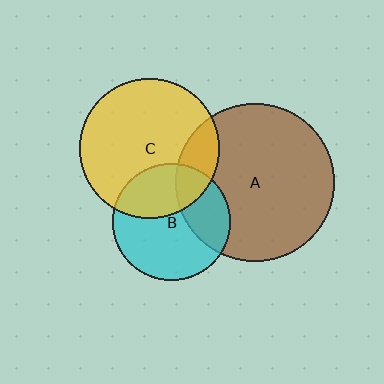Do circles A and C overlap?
Yes.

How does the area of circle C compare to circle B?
Approximately 1.4 times.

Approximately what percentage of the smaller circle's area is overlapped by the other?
Approximately 15%.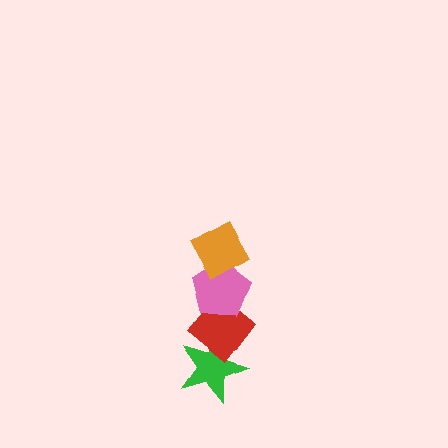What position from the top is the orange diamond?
The orange diamond is 1st from the top.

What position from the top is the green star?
The green star is 4th from the top.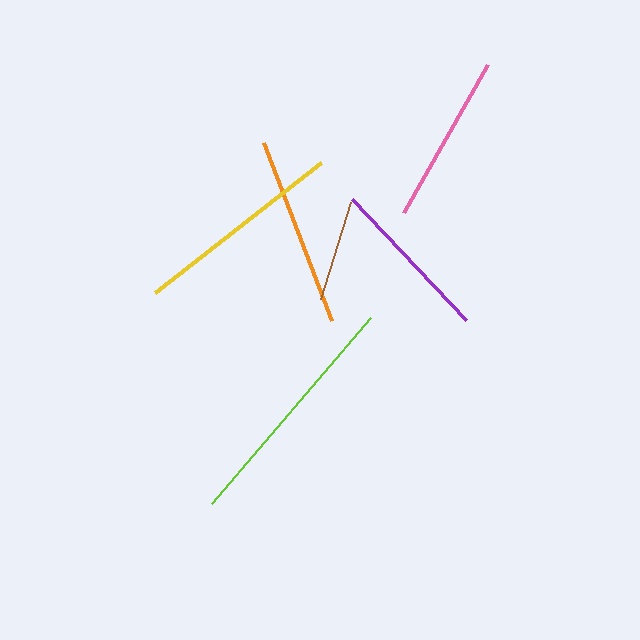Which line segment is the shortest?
The brown line is the shortest at approximately 102 pixels.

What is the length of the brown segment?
The brown segment is approximately 102 pixels long.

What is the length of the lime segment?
The lime segment is approximately 245 pixels long.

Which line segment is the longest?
The lime line is the longest at approximately 245 pixels.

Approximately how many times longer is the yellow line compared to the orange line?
The yellow line is approximately 1.1 times the length of the orange line.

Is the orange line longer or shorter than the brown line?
The orange line is longer than the brown line.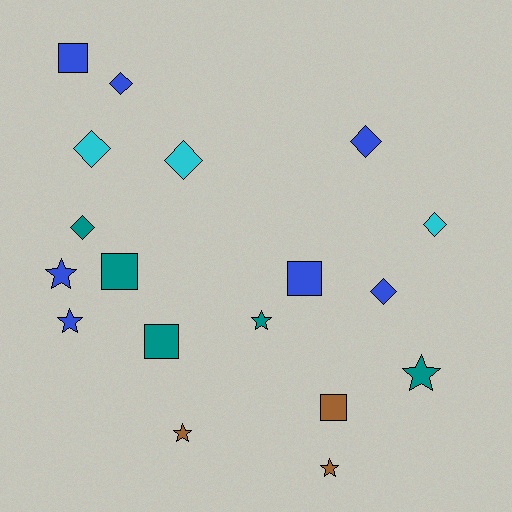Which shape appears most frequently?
Diamond, with 7 objects.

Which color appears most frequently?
Blue, with 7 objects.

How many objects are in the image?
There are 18 objects.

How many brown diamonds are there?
There are no brown diamonds.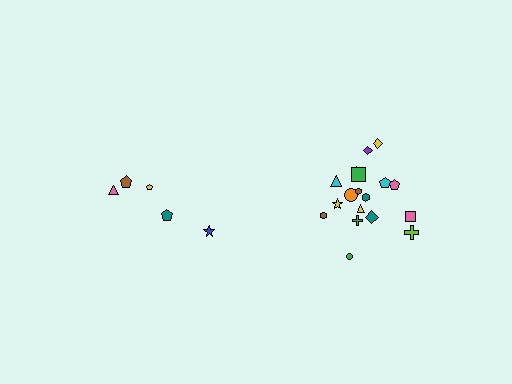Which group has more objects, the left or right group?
The right group.